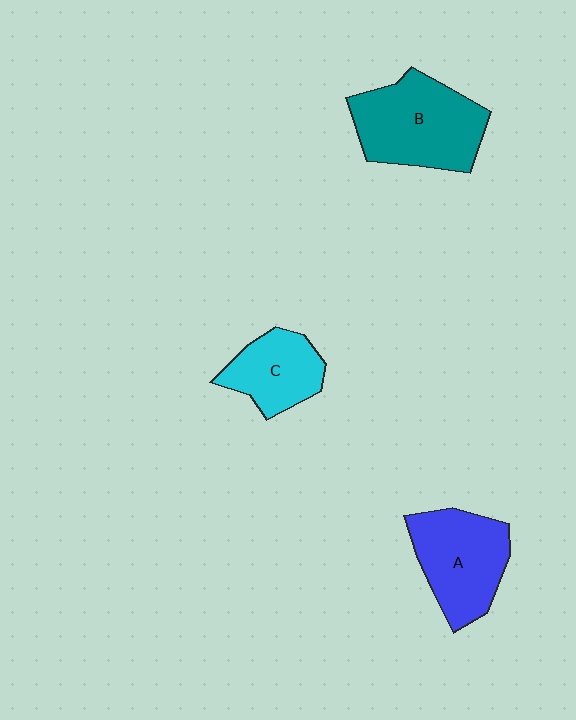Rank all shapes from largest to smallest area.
From largest to smallest: B (teal), A (blue), C (cyan).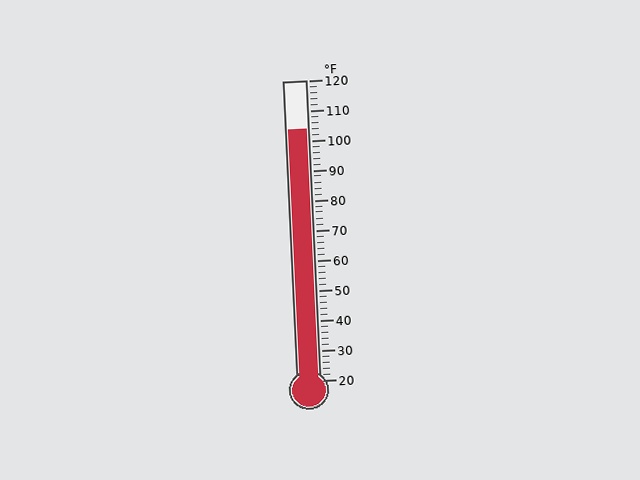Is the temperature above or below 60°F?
The temperature is above 60°F.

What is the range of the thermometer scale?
The thermometer scale ranges from 20°F to 120°F.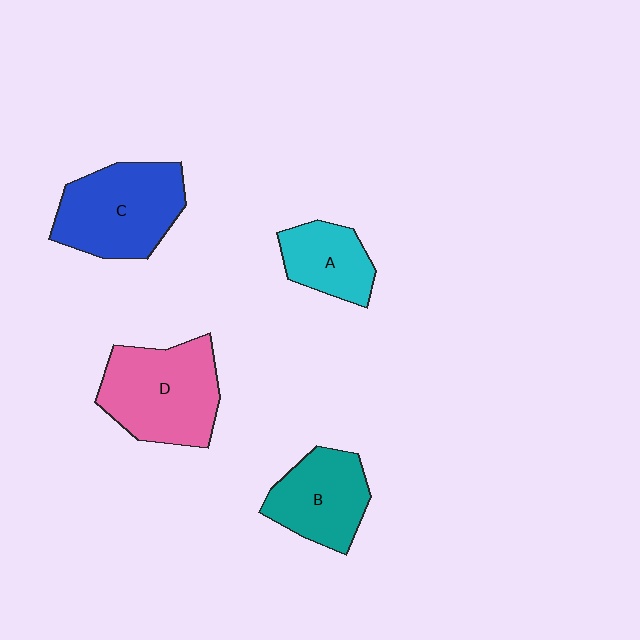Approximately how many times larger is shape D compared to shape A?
Approximately 1.8 times.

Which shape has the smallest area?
Shape A (cyan).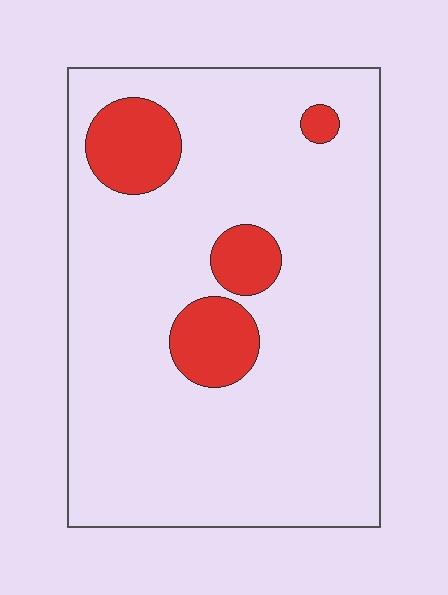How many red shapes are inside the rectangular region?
4.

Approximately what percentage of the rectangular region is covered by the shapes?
Approximately 15%.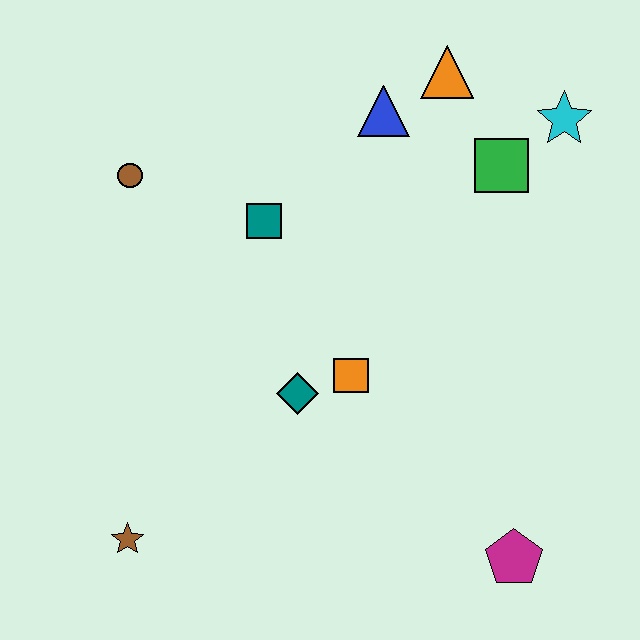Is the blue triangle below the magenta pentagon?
No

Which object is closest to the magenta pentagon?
The orange square is closest to the magenta pentagon.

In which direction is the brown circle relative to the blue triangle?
The brown circle is to the left of the blue triangle.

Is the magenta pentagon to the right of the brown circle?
Yes